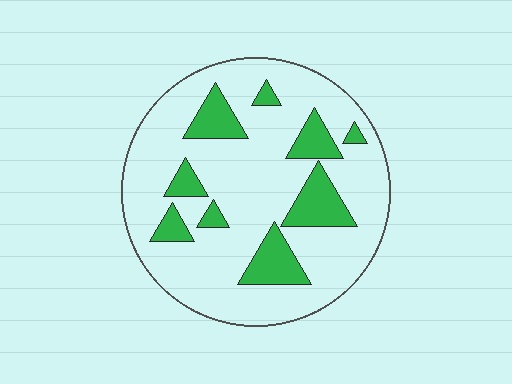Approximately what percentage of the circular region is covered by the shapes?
Approximately 20%.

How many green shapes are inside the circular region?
9.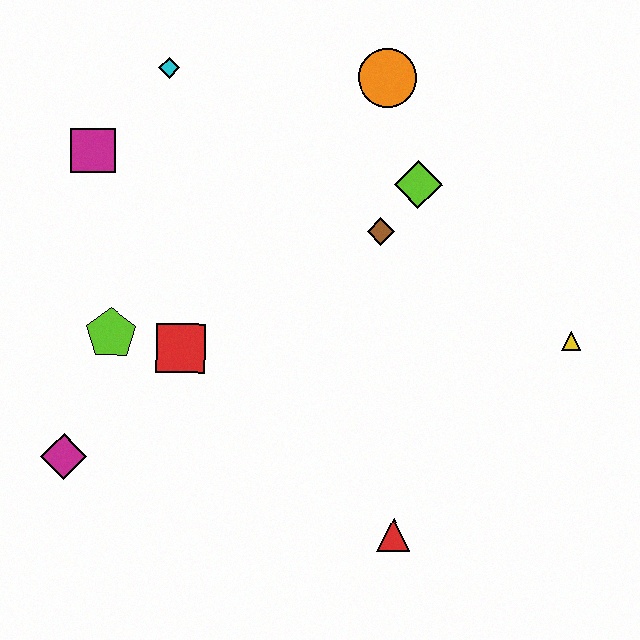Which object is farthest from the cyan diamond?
The red triangle is farthest from the cyan diamond.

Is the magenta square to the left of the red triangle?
Yes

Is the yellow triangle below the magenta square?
Yes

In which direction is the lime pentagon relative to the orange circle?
The lime pentagon is to the left of the orange circle.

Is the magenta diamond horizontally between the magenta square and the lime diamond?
No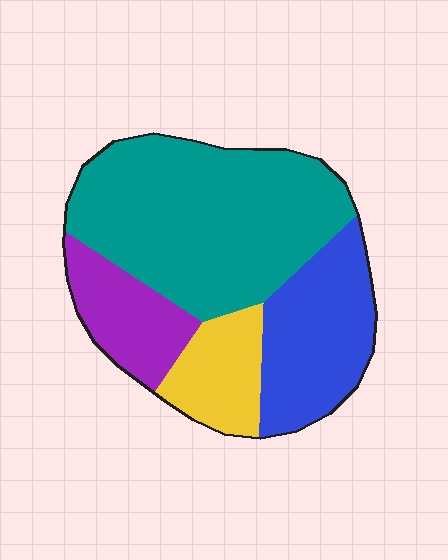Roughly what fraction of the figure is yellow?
Yellow takes up about one eighth (1/8) of the figure.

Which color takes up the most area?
Teal, at roughly 50%.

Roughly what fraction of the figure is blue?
Blue covers about 25% of the figure.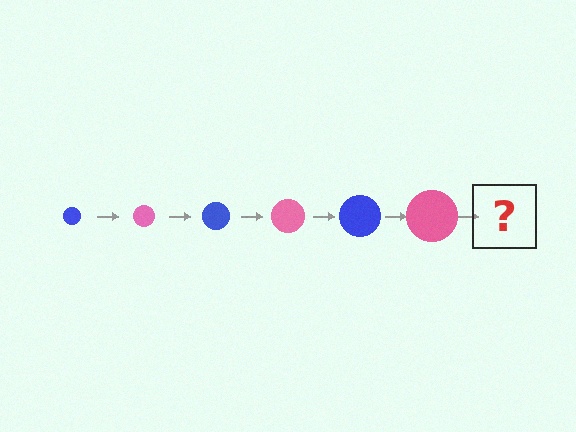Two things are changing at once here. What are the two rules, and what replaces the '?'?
The two rules are that the circle grows larger each step and the color cycles through blue and pink. The '?' should be a blue circle, larger than the previous one.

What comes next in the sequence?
The next element should be a blue circle, larger than the previous one.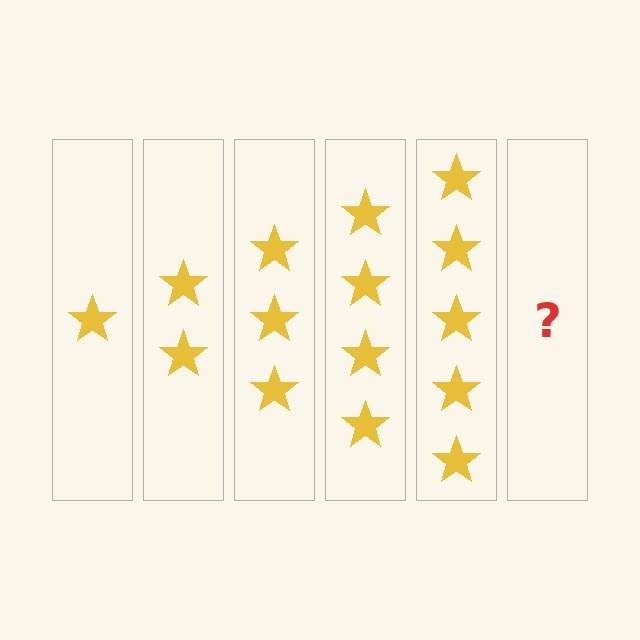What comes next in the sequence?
The next element should be 6 stars.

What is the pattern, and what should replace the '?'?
The pattern is that each step adds one more star. The '?' should be 6 stars.